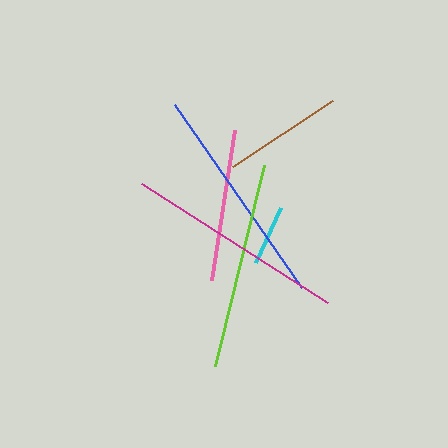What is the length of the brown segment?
The brown segment is approximately 120 pixels long.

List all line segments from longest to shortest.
From longest to shortest: blue, magenta, lime, pink, brown, cyan.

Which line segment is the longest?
The blue line is the longest at approximately 223 pixels.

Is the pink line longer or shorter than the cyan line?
The pink line is longer than the cyan line.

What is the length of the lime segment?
The lime segment is approximately 207 pixels long.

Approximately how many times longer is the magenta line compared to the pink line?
The magenta line is approximately 1.5 times the length of the pink line.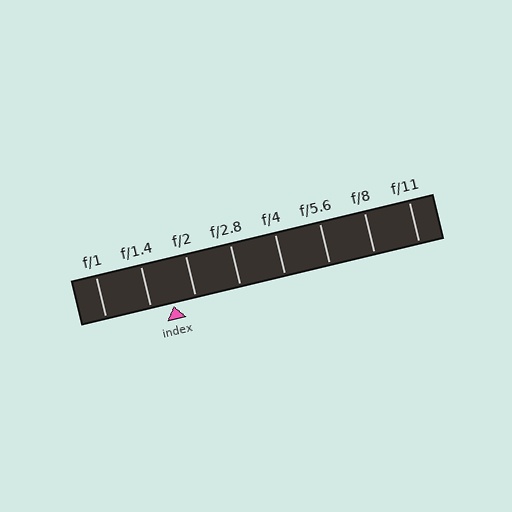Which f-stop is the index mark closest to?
The index mark is closest to f/2.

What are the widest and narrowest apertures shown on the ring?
The widest aperture shown is f/1 and the narrowest is f/11.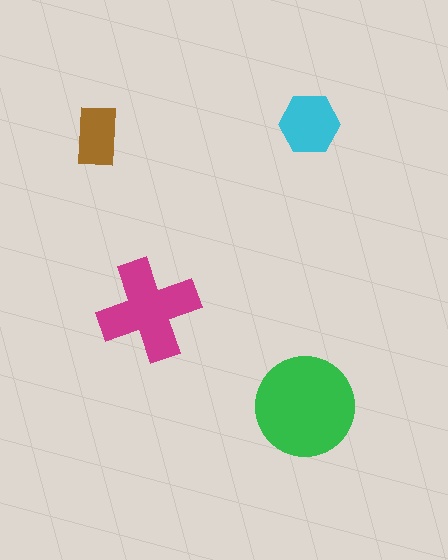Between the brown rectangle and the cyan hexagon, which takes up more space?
The cyan hexagon.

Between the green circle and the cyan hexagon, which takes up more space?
The green circle.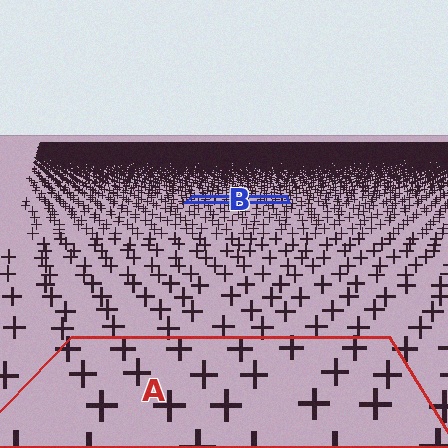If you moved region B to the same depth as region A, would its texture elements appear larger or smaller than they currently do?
They would appear larger. At a closer depth, the same texture elements are projected at a bigger on-screen size.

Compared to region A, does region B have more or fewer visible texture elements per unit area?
Region B has more texture elements per unit area — they are packed more densely because it is farther away.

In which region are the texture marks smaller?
The texture marks are smaller in region B, because it is farther away.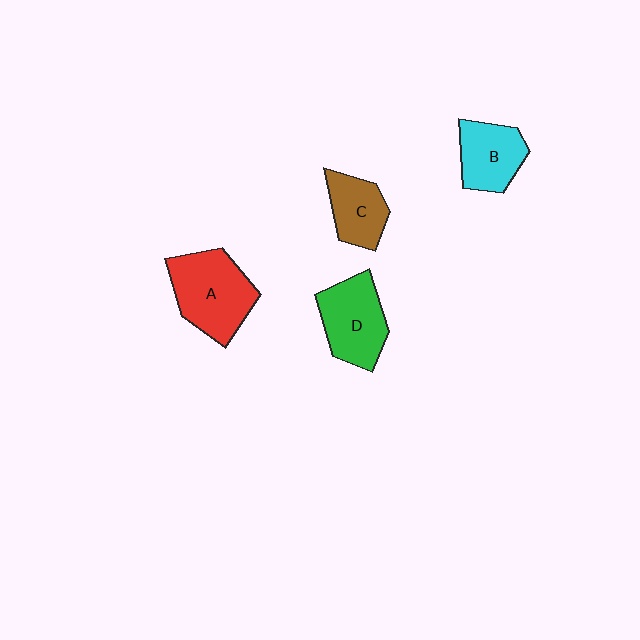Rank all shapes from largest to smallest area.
From largest to smallest: A (red), D (green), B (cyan), C (brown).